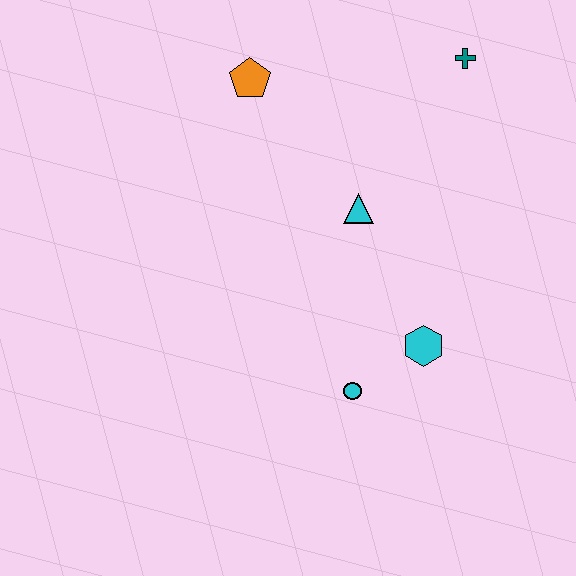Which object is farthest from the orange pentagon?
The cyan circle is farthest from the orange pentagon.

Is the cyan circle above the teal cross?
No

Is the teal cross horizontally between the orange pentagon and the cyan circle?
No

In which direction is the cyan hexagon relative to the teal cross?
The cyan hexagon is below the teal cross.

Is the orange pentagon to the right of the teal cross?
No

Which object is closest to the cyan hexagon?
The cyan circle is closest to the cyan hexagon.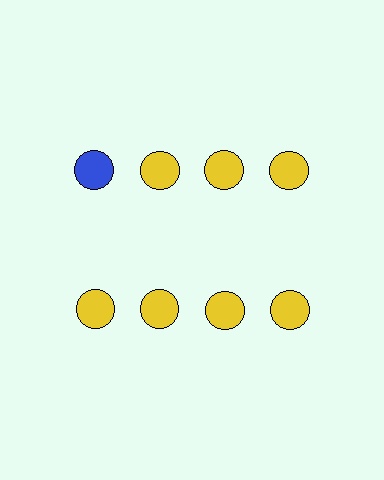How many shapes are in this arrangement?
There are 8 shapes arranged in a grid pattern.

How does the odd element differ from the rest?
It has a different color: blue instead of yellow.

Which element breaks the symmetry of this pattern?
The blue circle in the top row, leftmost column breaks the symmetry. All other shapes are yellow circles.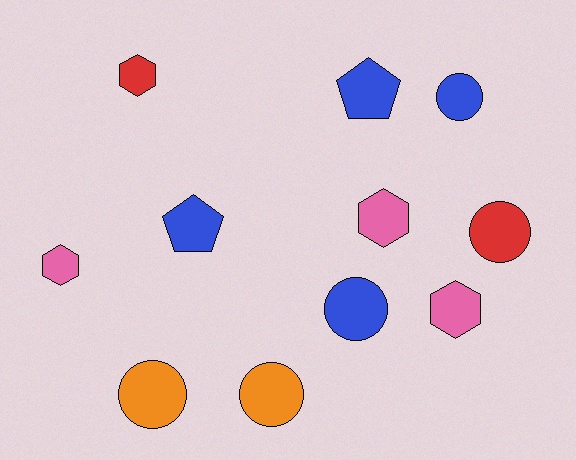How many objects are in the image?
There are 11 objects.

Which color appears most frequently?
Blue, with 4 objects.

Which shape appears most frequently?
Circle, with 5 objects.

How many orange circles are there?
There are 2 orange circles.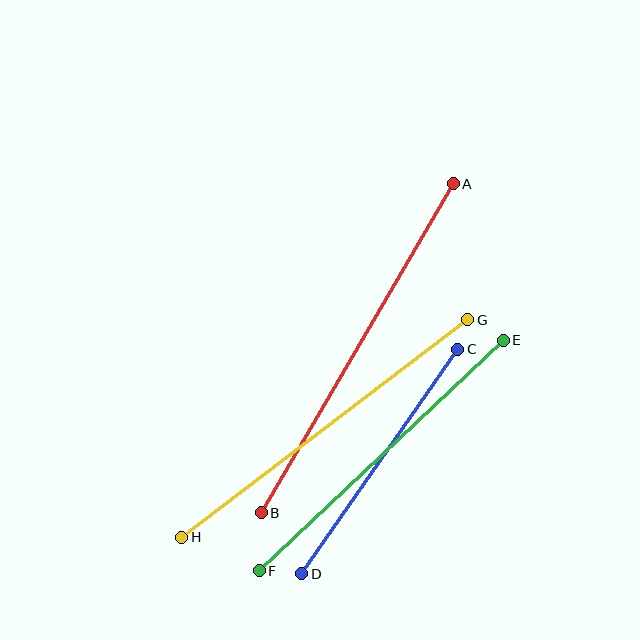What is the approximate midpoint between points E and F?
The midpoint is at approximately (381, 456) pixels.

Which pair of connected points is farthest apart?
Points A and B are farthest apart.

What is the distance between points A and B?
The distance is approximately 381 pixels.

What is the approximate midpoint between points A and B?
The midpoint is at approximately (357, 348) pixels.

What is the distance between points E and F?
The distance is approximately 336 pixels.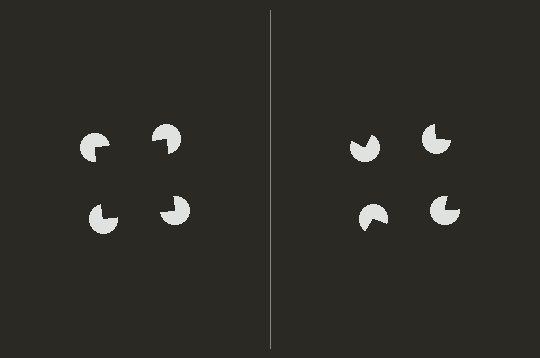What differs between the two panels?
The pac-man discs are positioned identically on both sides; only the wedge orientations differ. On the left they align to a square; on the right they are misaligned.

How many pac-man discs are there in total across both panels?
8 — 4 on each side.